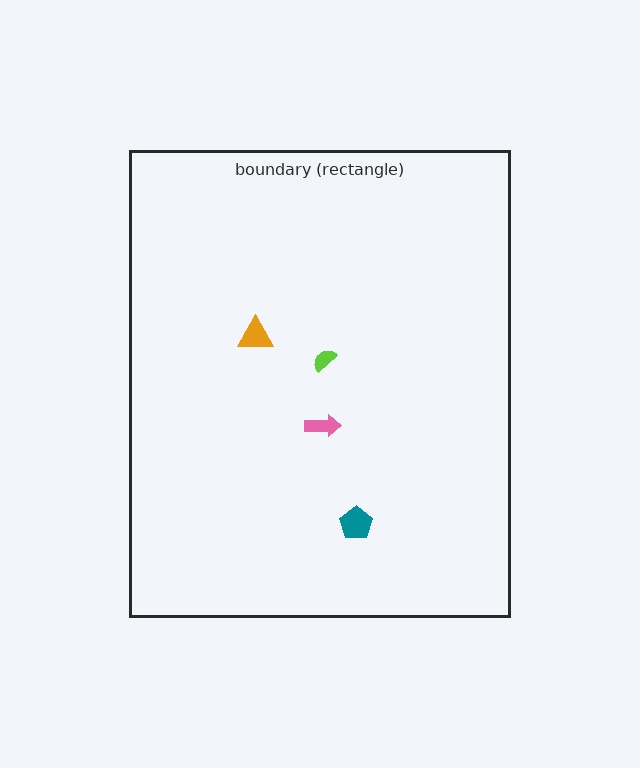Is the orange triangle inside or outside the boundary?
Inside.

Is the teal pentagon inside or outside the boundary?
Inside.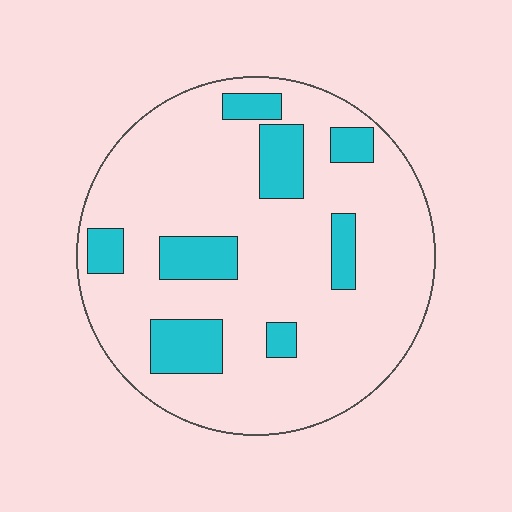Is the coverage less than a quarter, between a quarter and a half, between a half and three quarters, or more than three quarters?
Less than a quarter.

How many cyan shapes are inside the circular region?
8.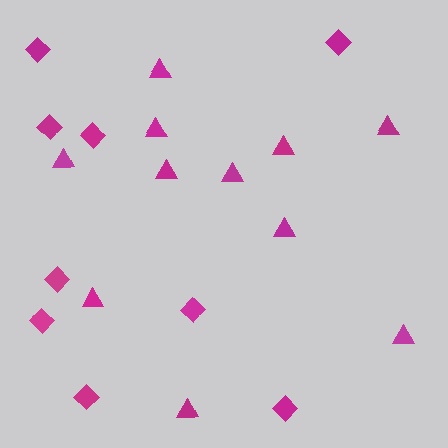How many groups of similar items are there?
There are 2 groups: one group of diamonds (9) and one group of triangles (11).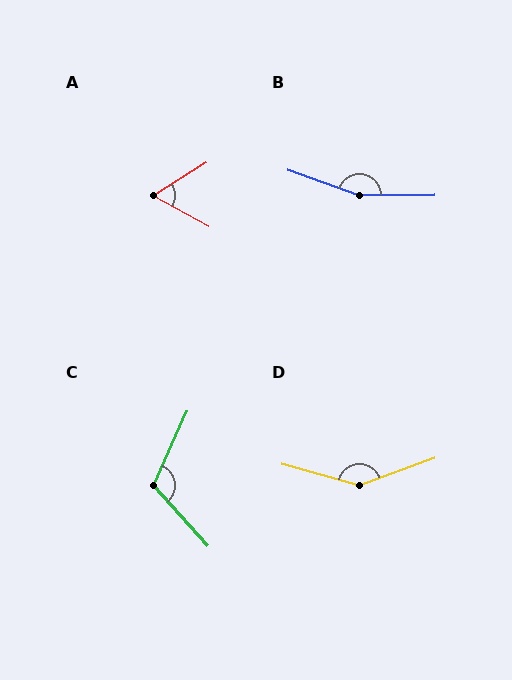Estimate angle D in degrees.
Approximately 144 degrees.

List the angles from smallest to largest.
A (60°), C (114°), D (144°), B (160°).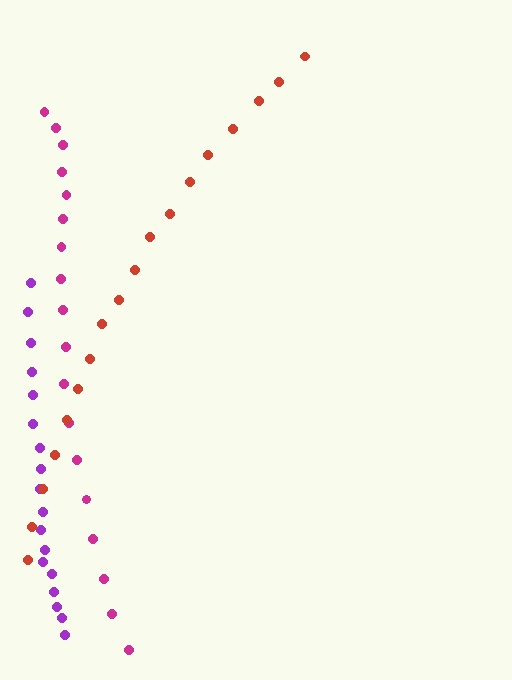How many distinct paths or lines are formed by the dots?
There are 3 distinct paths.